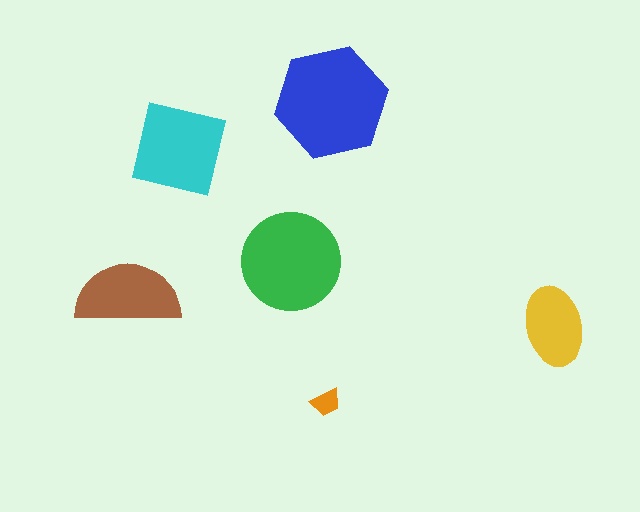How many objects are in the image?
There are 6 objects in the image.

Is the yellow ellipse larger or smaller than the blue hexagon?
Smaller.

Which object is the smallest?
The orange trapezoid.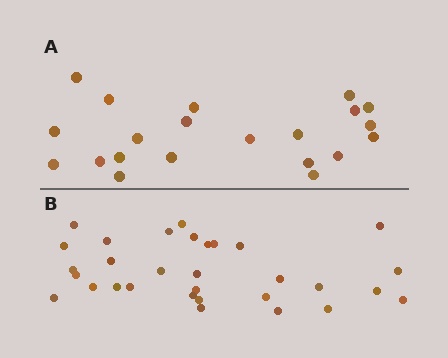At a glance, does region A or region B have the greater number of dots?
Region B (the bottom region) has more dots.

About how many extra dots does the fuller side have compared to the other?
Region B has roughly 10 or so more dots than region A.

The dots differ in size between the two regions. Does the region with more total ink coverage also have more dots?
No. Region A has more total ink coverage because its dots are larger, but region B actually contains more individual dots. Total area can be misleading — the number of items is what matters here.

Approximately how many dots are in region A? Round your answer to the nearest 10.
About 20 dots. (The exact count is 21, which rounds to 20.)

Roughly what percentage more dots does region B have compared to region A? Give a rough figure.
About 50% more.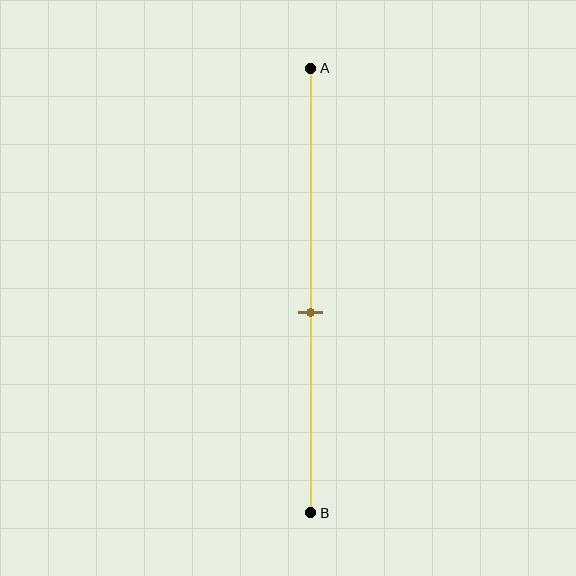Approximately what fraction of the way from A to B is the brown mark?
The brown mark is approximately 55% of the way from A to B.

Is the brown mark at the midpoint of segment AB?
No, the mark is at about 55% from A, not at the 50% midpoint.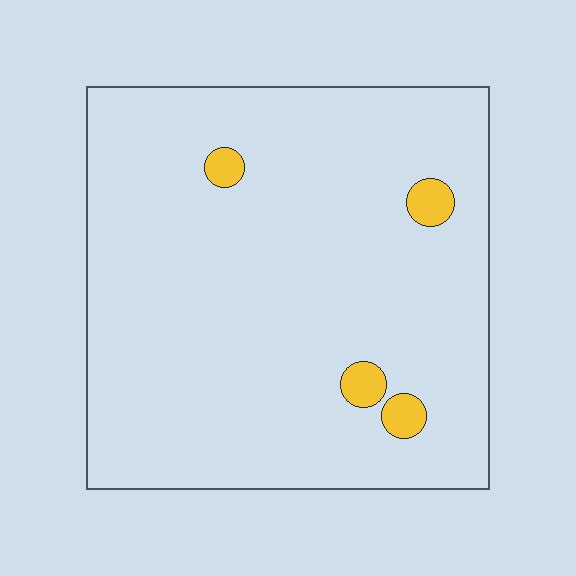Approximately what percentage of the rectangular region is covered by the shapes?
Approximately 5%.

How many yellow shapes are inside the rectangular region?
4.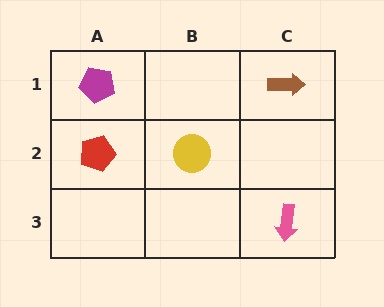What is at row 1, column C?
A brown arrow.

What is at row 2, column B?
A yellow circle.